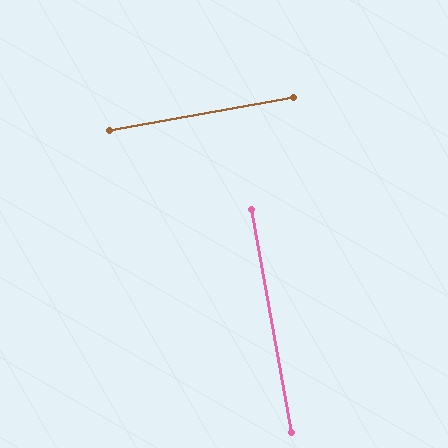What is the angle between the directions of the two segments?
Approximately 90 degrees.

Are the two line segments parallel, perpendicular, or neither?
Perpendicular — they meet at approximately 90°.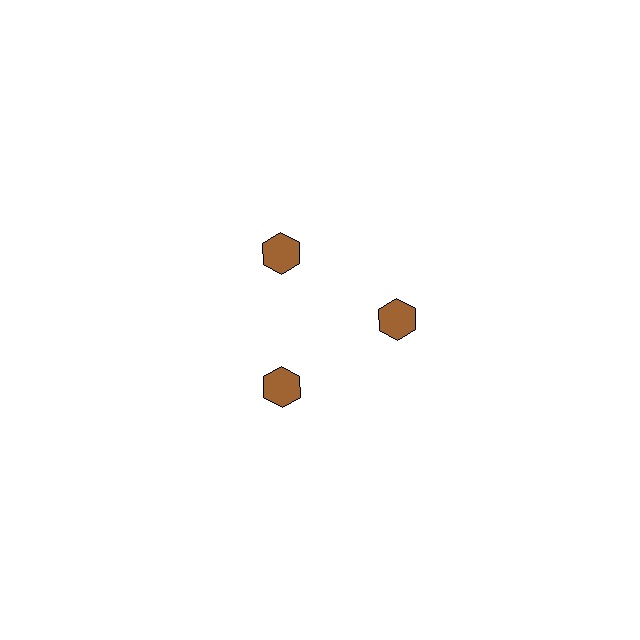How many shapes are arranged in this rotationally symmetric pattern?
There are 3 shapes, arranged in 3 groups of 1.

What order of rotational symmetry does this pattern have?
This pattern has 3-fold rotational symmetry.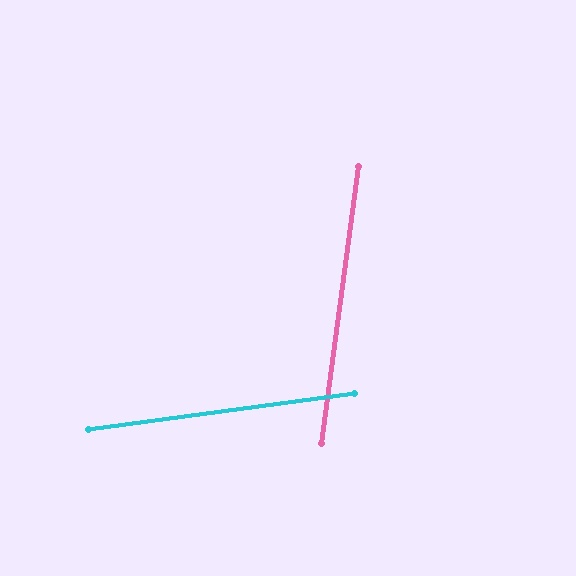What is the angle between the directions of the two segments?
Approximately 75 degrees.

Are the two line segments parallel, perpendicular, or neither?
Neither parallel nor perpendicular — they differ by about 75°.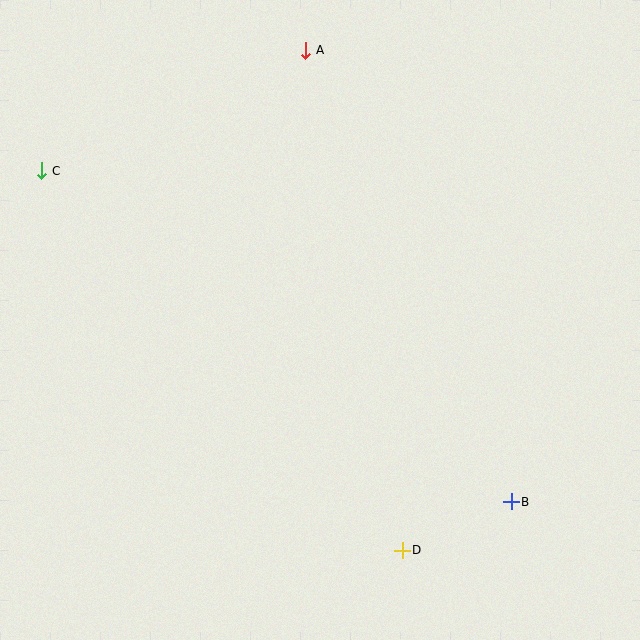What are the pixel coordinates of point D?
Point D is at (402, 550).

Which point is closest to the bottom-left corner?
Point D is closest to the bottom-left corner.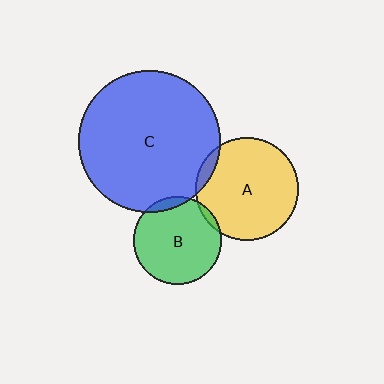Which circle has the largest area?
Circle C (blue).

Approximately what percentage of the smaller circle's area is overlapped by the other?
Approximately 5%.